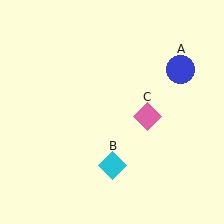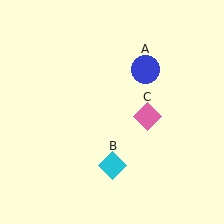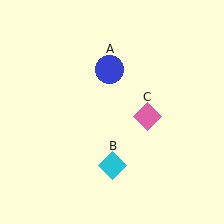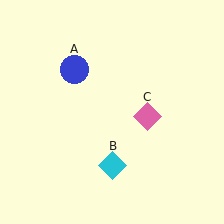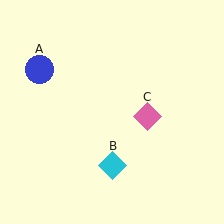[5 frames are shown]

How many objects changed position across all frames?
1 object changed position: blue circle (object A).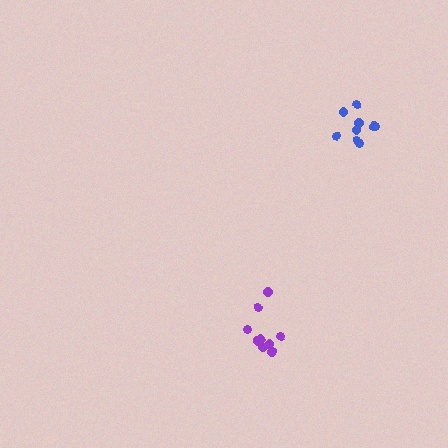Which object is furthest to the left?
The purple cluster is leftmost.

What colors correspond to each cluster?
The clusters are colored: purple, blue.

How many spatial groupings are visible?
There are 2 spatial groupings.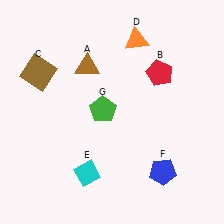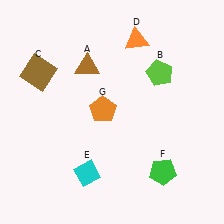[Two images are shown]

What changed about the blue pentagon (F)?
In Image 1, F is blue. In Image 2, it changed to green.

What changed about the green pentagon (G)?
In Image 1, G is green. In Image 2, it changed to orange.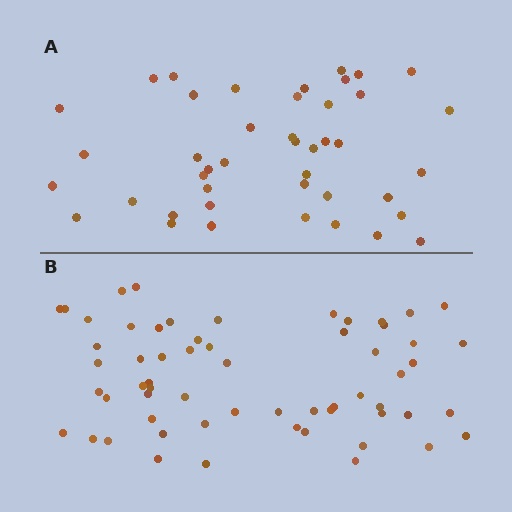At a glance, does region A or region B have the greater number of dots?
Region B (the bottom region) has more dots.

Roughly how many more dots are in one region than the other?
Region B has approximately 15 more dots than region A.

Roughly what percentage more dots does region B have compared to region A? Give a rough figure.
About 40% more.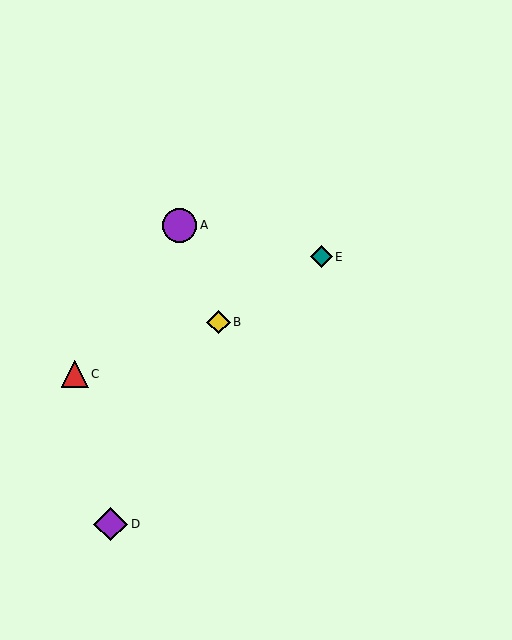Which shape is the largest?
The purple circle (labeled A) is the largest.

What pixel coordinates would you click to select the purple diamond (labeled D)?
Click at (111, 524) to select the purple diamond D.